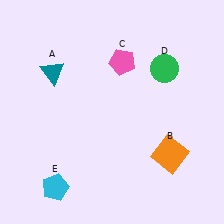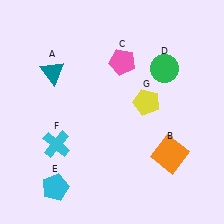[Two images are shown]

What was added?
A cyan cross (F), a yellow pentagon (G) were added in Image 2.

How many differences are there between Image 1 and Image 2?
There are 2 differences between the two images.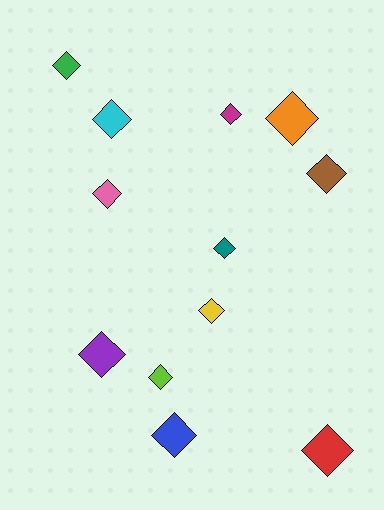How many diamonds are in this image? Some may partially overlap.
There are 12 diamonds.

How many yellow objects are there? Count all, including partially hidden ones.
There is 1 yellow object.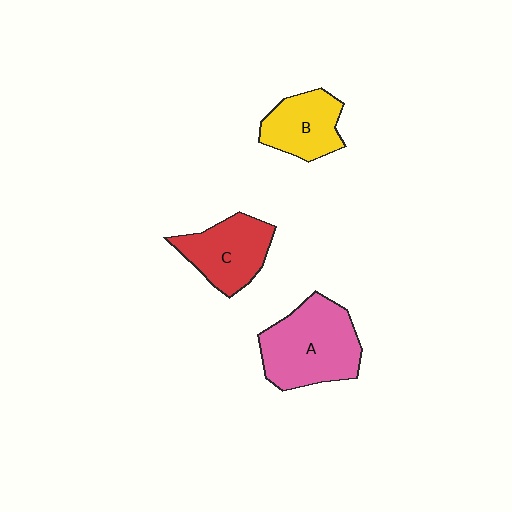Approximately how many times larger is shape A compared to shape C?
Approximately 1.4 times.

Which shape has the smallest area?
Shape B (yellow).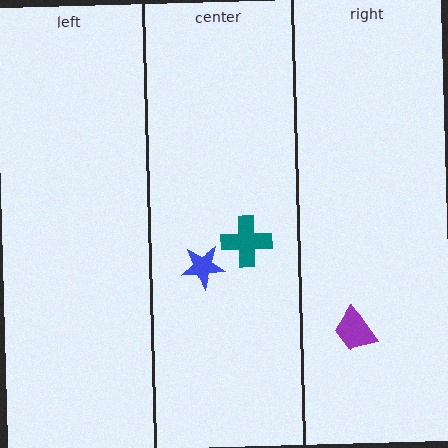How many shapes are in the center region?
2.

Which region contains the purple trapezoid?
The right region.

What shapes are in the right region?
The purple trapezoid.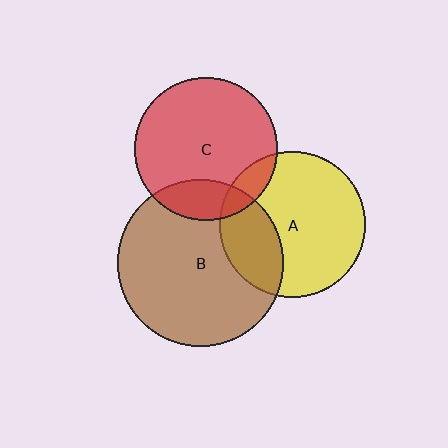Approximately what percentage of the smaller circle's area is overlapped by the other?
Approximately 20%.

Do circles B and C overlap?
Yes.